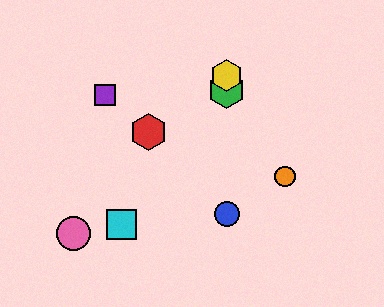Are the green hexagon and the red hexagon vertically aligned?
No, the green hexagon is at x≈227 and the red hexagon is at x≈149.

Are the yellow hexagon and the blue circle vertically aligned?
Yes, both are at x≈227.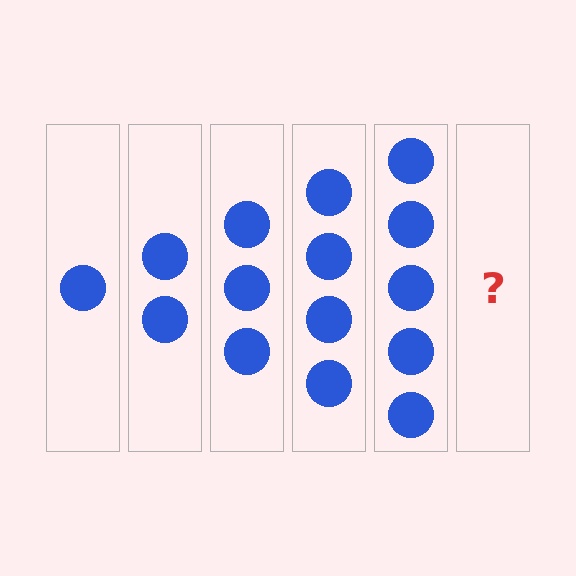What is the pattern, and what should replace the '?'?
The pattern is that each step adds one more circle. The '?' should be 6 circles.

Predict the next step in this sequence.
The next step is 6 circles.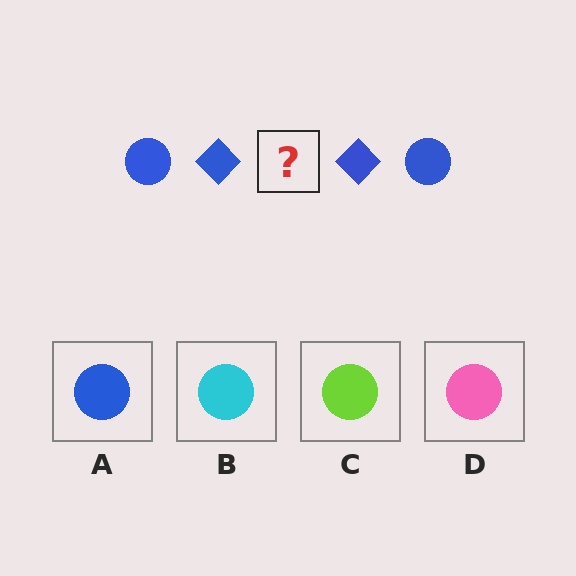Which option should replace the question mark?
Option A.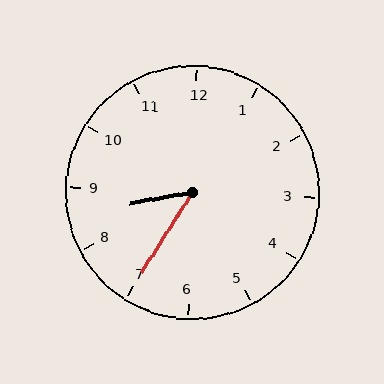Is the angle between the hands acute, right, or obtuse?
It is acute.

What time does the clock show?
8:35.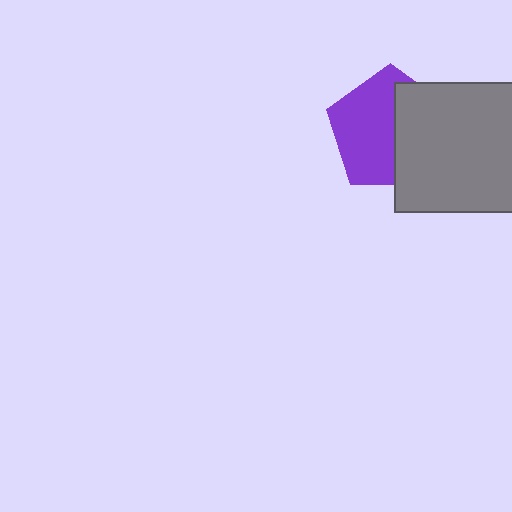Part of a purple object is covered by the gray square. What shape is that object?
It is a pentagon.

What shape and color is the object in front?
The object in front is a gray square.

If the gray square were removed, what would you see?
You would see the complete purple pentagon.